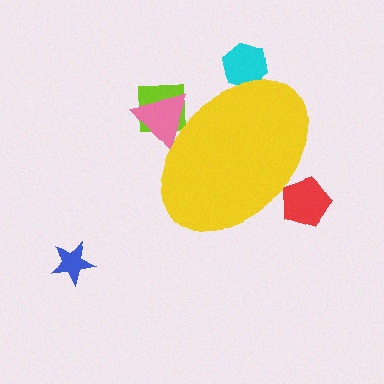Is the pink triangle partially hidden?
Yes, the pink triangle is partially hidden behind the yellow ellipse.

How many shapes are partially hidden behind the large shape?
4 shapes are partially hidden.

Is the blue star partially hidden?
No, the blue star is fully visible.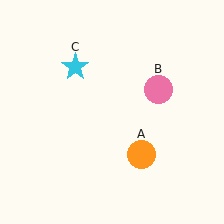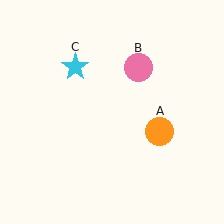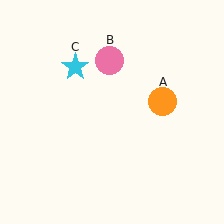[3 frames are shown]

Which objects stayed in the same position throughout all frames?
Cyan star (object C) remained stationary.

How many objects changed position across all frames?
2 objects changed position: orange circle (object A), pink circle (object B).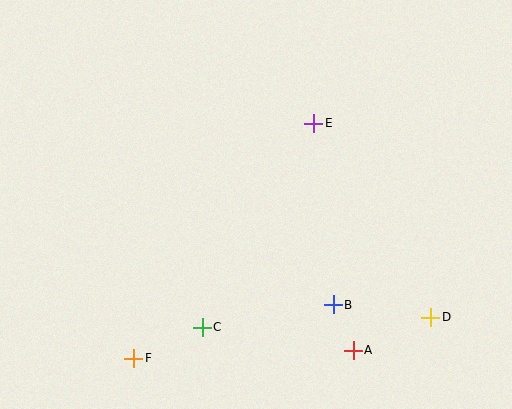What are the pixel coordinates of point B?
Point B is at (333, 305).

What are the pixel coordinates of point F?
Point F is at (134, 358).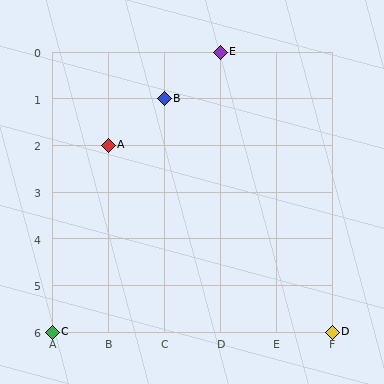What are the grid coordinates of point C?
Point C is at grid coordinates (A, 6).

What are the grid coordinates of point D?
Point D is at grid coordinates (F, 6).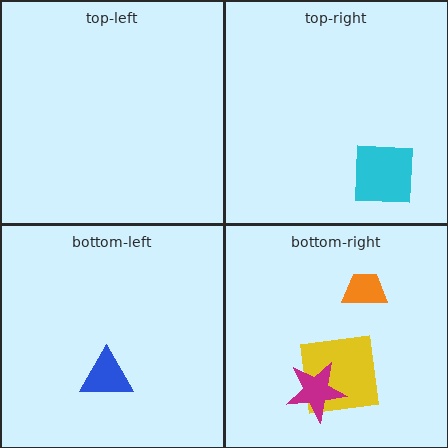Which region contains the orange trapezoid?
The bottom-right region.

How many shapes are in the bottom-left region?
1.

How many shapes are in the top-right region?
1.